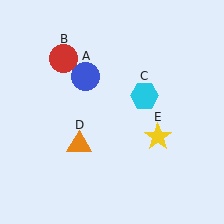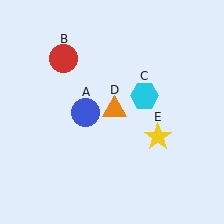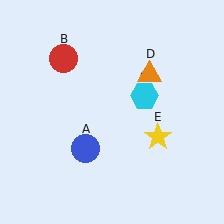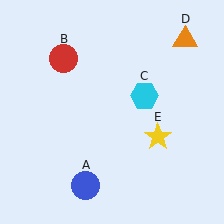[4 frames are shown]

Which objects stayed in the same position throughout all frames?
Red circle (object B) and cyan hexagon (object C) and yellow star (object E) remained stationary.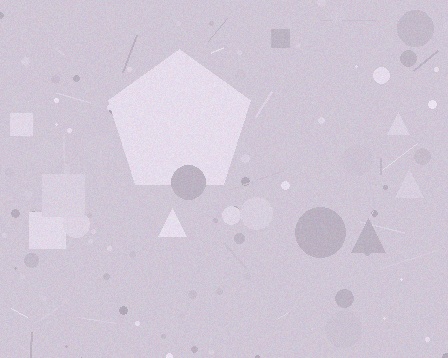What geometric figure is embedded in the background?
A pentagon is embedded in the background.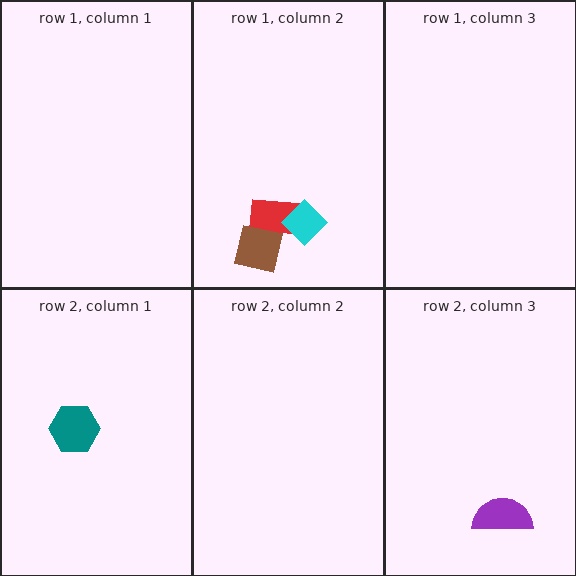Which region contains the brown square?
The row 1, column 2 region.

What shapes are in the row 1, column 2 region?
The red rectangle, the brown square, the cyan diamond.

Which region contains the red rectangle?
The row 1, column 2 region.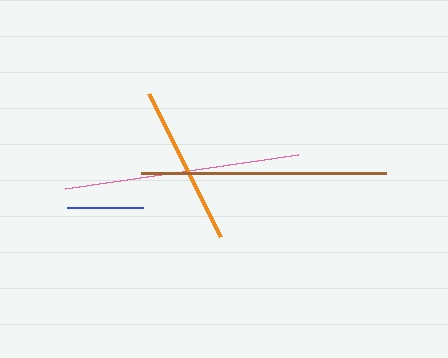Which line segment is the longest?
The brown line is the longest at approximately 244 pixels.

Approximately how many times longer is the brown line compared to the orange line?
The brown line is approximately 1.5 times the length of the orange line.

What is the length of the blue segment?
The blue segment is approximately 76 pixels long.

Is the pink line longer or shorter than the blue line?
The pink line is longer than the blue line.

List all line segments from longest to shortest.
From longest to shortest: brown, pink, orange, blue.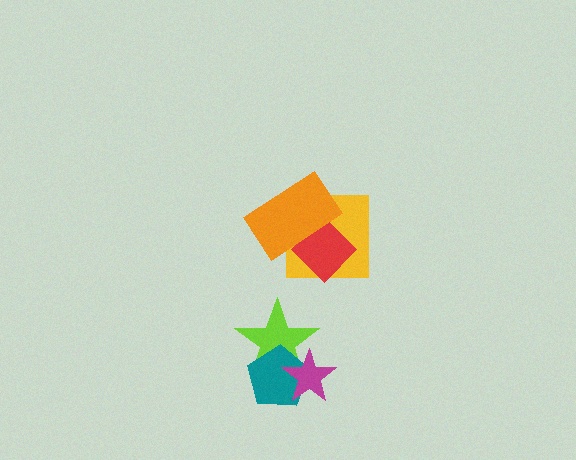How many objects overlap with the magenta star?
2 objects overlap with the magenta star.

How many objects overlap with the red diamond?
2 objects overlap with the red diamond.